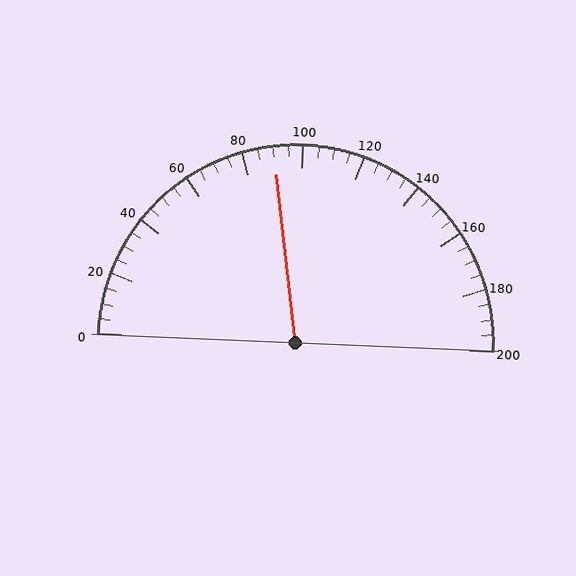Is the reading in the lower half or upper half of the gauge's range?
The reading is in the lower half of the range (0 to 200).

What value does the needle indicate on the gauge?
The needle indicates approximately 90.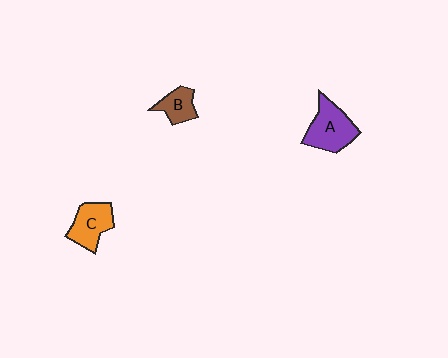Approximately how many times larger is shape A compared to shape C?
Approximately 1.2 times.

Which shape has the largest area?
Shape A (purple).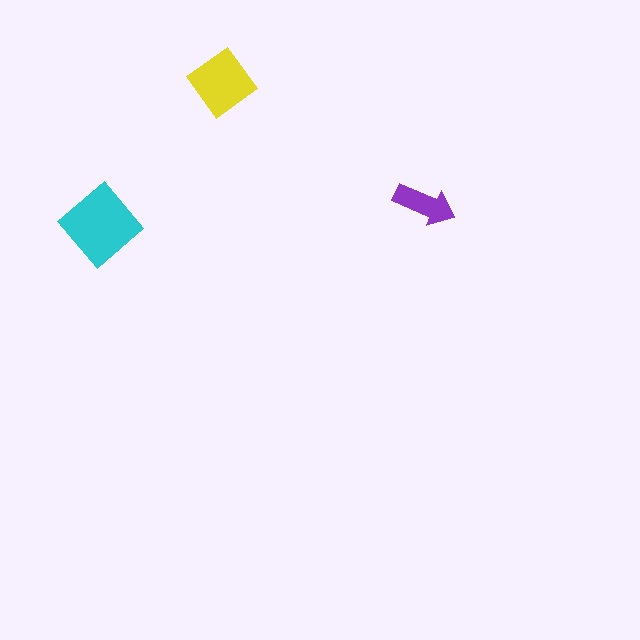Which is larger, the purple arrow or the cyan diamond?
The cyan diamond.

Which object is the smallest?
The purple arrow.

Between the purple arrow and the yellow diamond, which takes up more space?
The yellow diamond.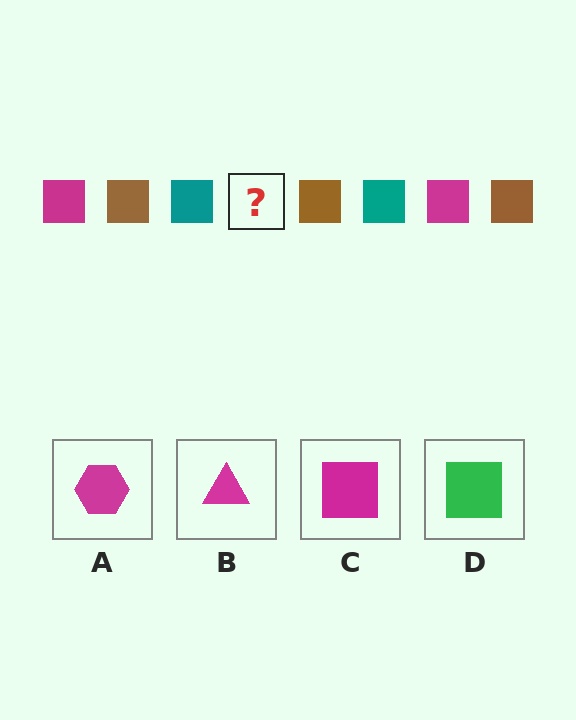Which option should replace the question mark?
Option C.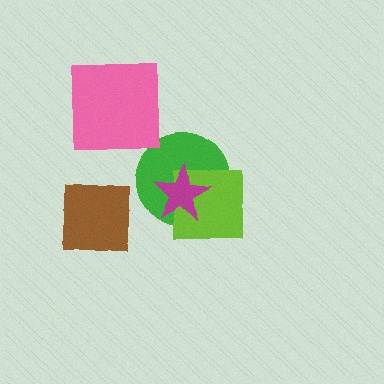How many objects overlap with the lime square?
2 objects overlap with the lime square.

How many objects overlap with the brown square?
0 objects overlap with the brown square.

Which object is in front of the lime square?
The magenta star is in front of the lime square.